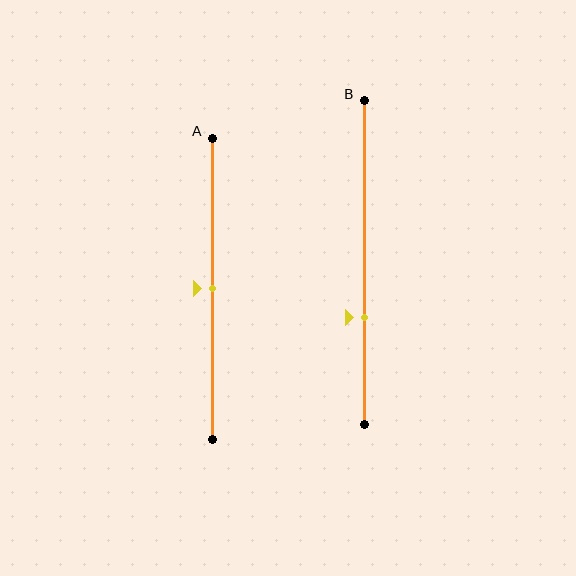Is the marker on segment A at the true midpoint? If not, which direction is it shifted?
Yes, the marker on segment A is at the true midpoint.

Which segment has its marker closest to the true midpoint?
Segment A has its marker closest to the true midpoint.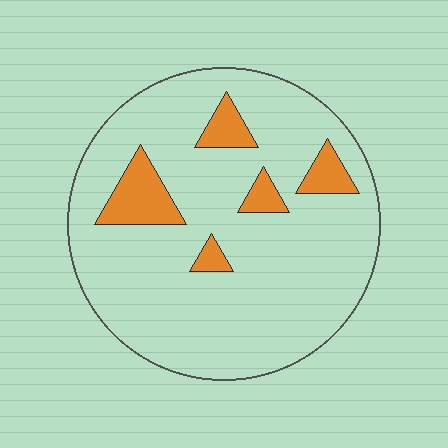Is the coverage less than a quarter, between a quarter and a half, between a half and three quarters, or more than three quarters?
Less than a quarter.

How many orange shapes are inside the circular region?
5.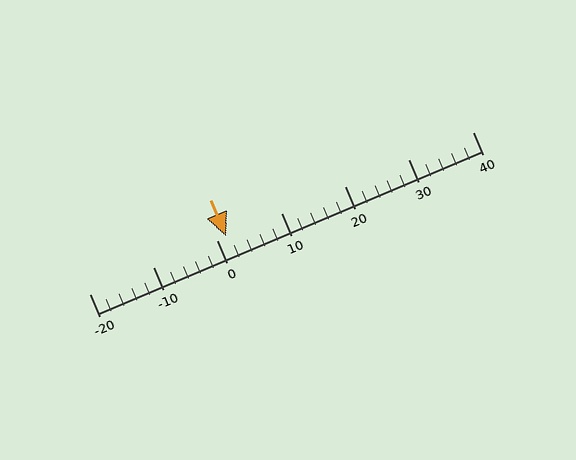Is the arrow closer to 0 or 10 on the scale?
The arrow is closer to 0.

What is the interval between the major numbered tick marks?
The major tick marks are spaced 10 units apart.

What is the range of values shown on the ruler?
The ruler shows values from -20 to 40.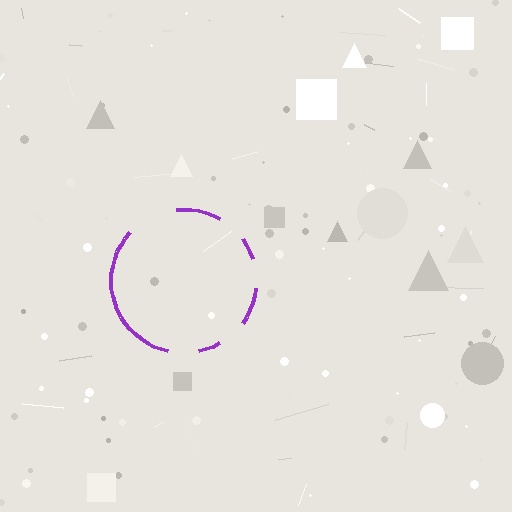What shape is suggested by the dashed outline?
The dashed outline suggests a circle.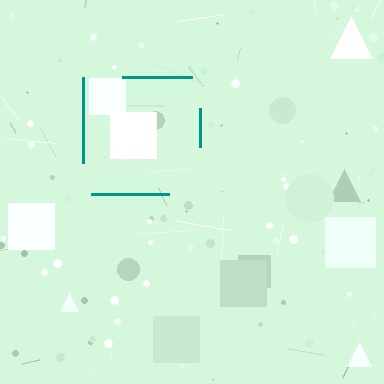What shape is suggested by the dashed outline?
The dashed outline suggests a square.